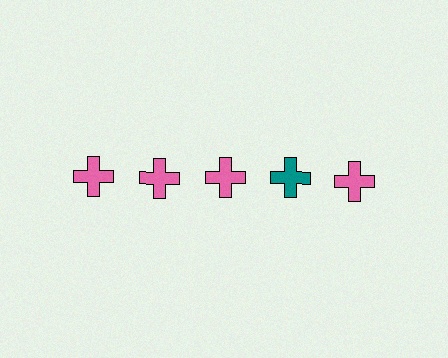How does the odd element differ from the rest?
It has a different color: teal instead of pink.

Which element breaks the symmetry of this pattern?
The teal cross in the top row, second from right column breaks the symmetry. All other shapes are pink crosses.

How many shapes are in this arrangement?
There are 5 shapes arranged in a grid pattern.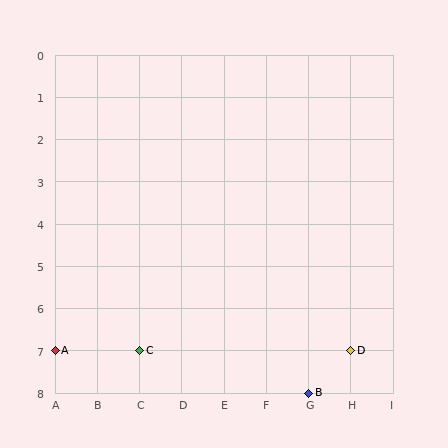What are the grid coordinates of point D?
Point D is at grid coordinates (H, 7).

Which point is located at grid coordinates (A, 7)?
Point A is at (A, 7).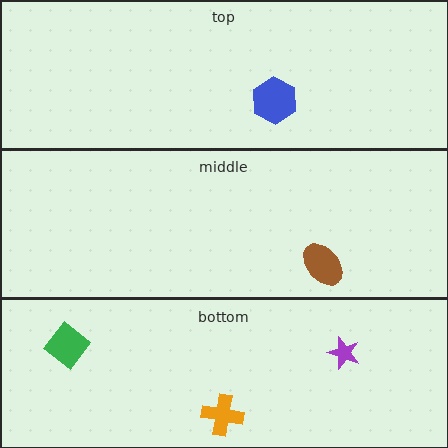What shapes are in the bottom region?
The purple star, the green diamond, the orange cross.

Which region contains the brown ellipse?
The middle region.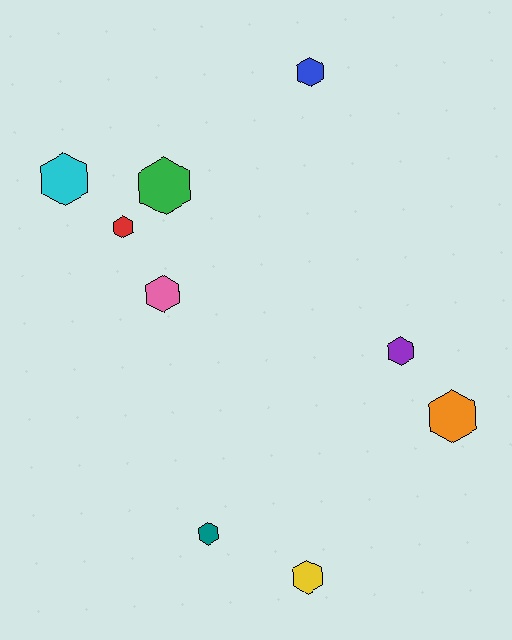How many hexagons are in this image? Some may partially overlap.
There are 9 hexagons.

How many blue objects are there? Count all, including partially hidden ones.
There is 1 blue object.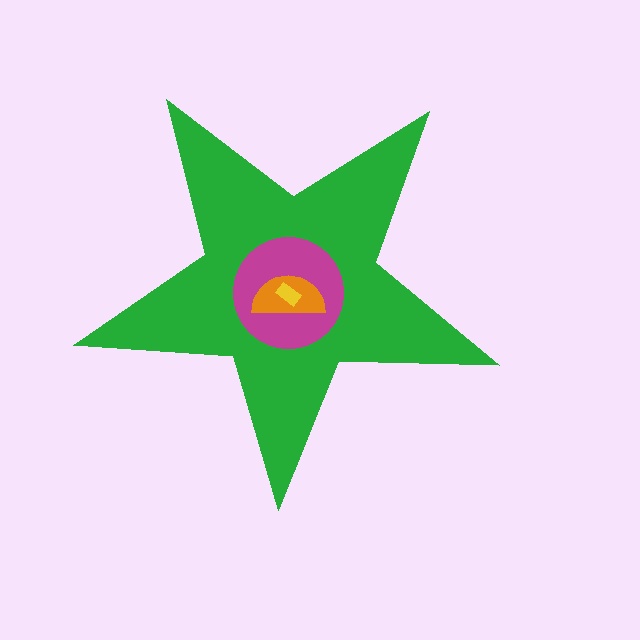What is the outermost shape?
The green star.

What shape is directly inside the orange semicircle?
The yellow rectangle.